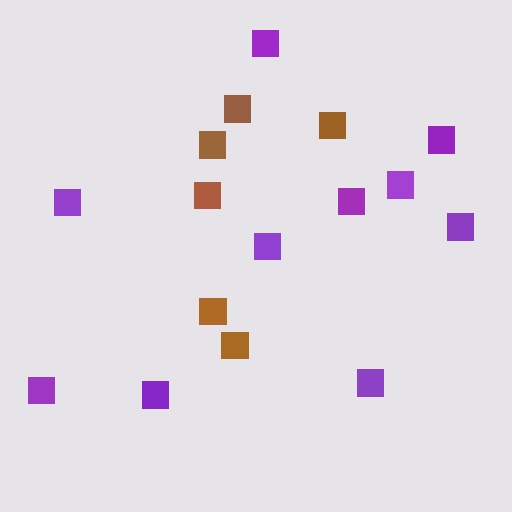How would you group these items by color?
There are 2 groups: one group of brown squares (6) and one group of purple squares (10).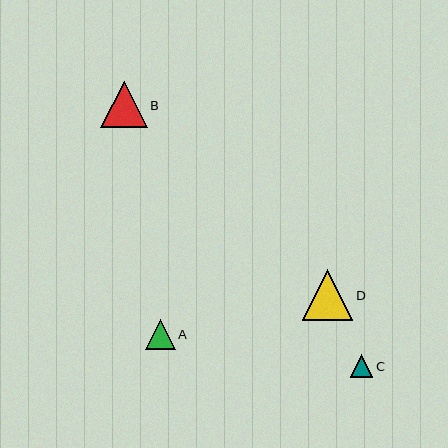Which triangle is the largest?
Triangle D is the largest with a size of approximately 51 pixels.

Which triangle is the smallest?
Triangle C is the smallest with a size of approximately 22 pixels.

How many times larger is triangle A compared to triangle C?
Triangle A is approximately 1.3 times the size of triangle C.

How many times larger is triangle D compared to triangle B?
Triangle D is approximately 1.1 times the size of triangle B.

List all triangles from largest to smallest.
From largest to smallest: D, B, A, C.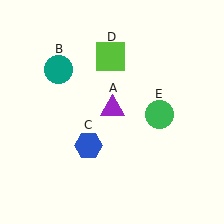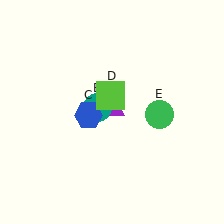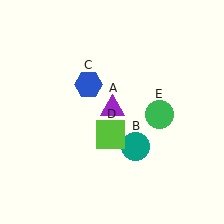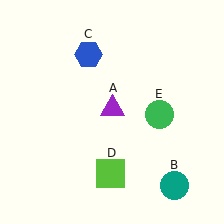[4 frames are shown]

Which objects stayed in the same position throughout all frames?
Purple triangle (object A) and green circle (object E) remained stationary.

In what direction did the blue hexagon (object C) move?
The blue hexagon (object C) moved up.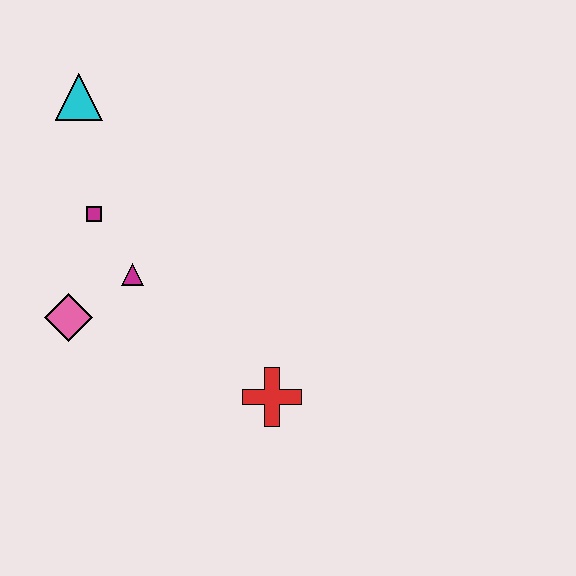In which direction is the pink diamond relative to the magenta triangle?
The pink diamond is to the left of the magenta triangle.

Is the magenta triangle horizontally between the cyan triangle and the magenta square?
No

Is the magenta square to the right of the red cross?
No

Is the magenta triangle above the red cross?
Yes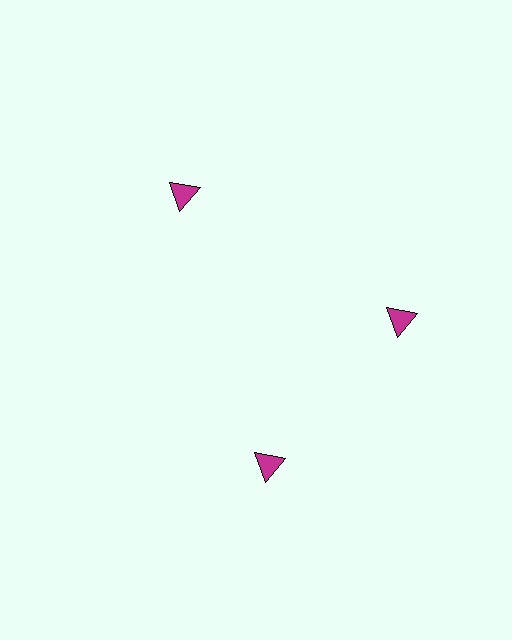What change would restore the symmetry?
The symmetry would be restored by rotating it back into even spacing with its neighbors so that all 3 triangles sit at equal angles and equal distance from the center.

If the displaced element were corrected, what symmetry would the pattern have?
It would have 3-fold rotational symmetry — the pattern would map onto itself every 120 degrees.